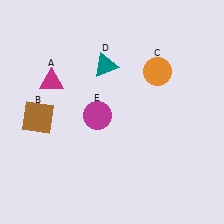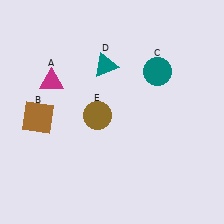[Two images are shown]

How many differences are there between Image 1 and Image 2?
There are 2 differences between the two images.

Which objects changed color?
C changed from orange to teal. E changed from magenta to brown.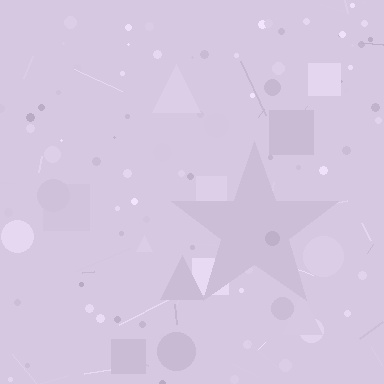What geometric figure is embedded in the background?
A star is embedded in the background.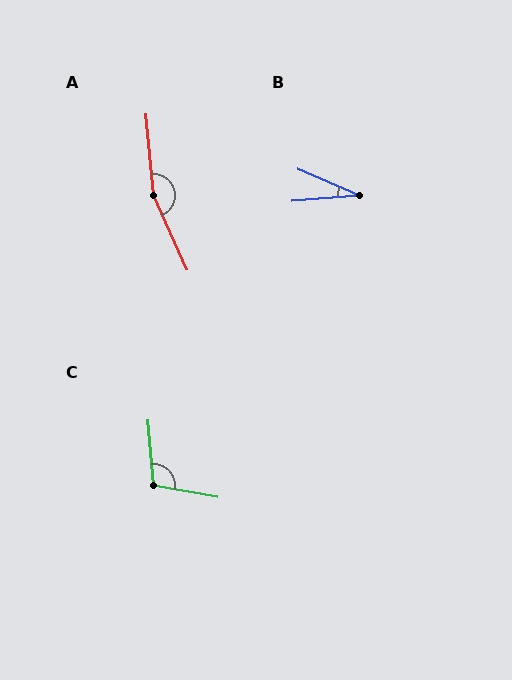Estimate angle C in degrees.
Approximately 106 degrees.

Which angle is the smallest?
B, at approximately 28 degrees.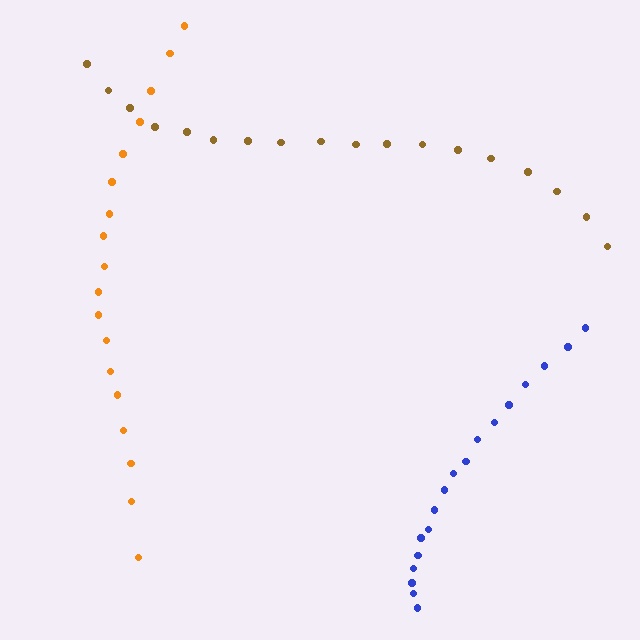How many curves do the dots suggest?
There are 3 distinct paths.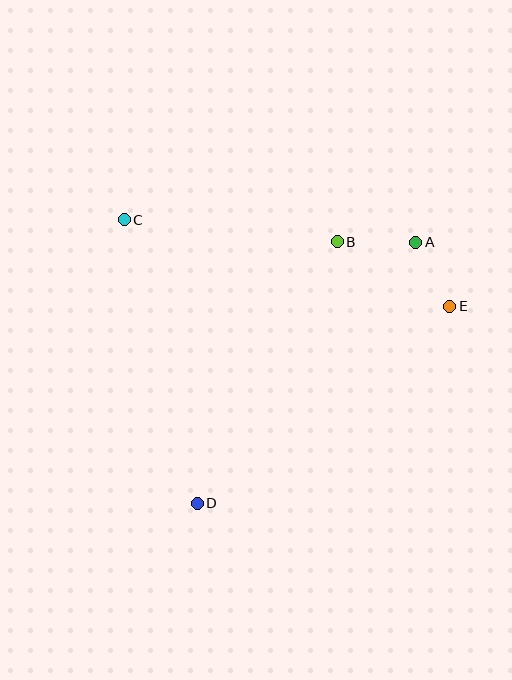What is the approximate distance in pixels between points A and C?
The distance between A and C is approximately 292 pixels.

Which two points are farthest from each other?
Points A and D are farthest from each other.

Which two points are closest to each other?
Points A and E are closest to each other.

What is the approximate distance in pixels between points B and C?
The distance between B and C is approximately 214 pixels.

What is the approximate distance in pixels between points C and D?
The distance between C and D is approximately 292 pixels.